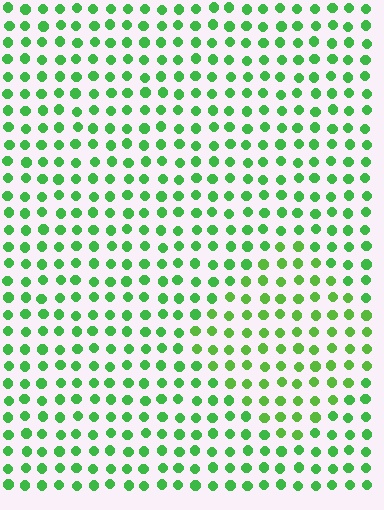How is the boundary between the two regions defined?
The boundary is defined purely by a slight shift in hue (about 19 degrees). Spacing, size, and orientation are identical on both sides.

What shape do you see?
I see a diamond.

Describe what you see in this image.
The image is filled with small green elements in a uniform arrangement. A diamond-shaped region is visible where the elements are tinted to a slightly different hue, forming a subtle color boundary.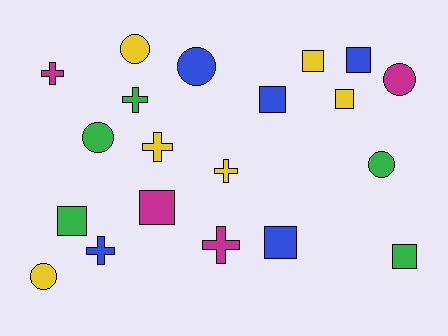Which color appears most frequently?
Yellow, with 6 objects.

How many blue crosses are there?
There is 1 blue cross.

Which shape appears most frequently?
Square, with 8 objects.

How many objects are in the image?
There are 20 objects.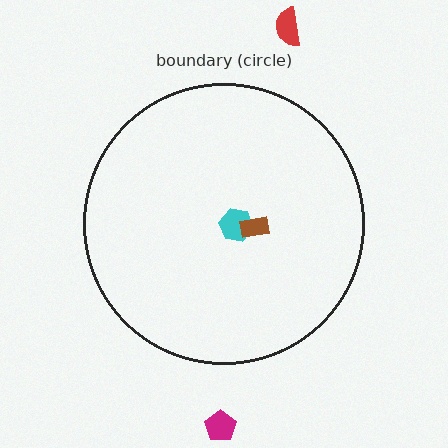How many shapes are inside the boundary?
2 inside, 2 outside.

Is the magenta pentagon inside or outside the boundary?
Outside.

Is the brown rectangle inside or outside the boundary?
Inside.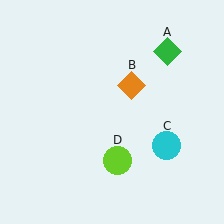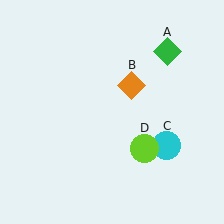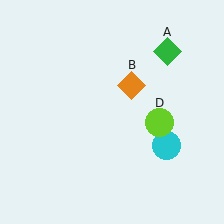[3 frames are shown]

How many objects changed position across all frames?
1 object changed position: lime circle (object D).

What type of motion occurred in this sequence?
The lime circle (object D) rotated counterclockwise around the center of the scene.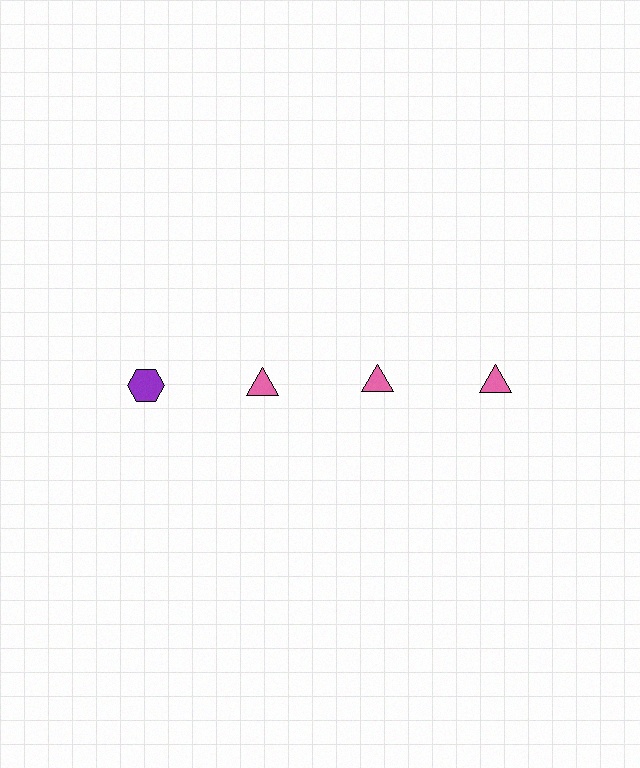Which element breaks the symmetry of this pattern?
The purple hexagon in the top row, leftmost column breaks the symmetry. All other shapes are pink triangles.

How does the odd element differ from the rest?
It differs in both color (purple instead of pink) and shape (hexagon instead of triangle).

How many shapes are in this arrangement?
There are 4 shapes arranged in a grid pattern.